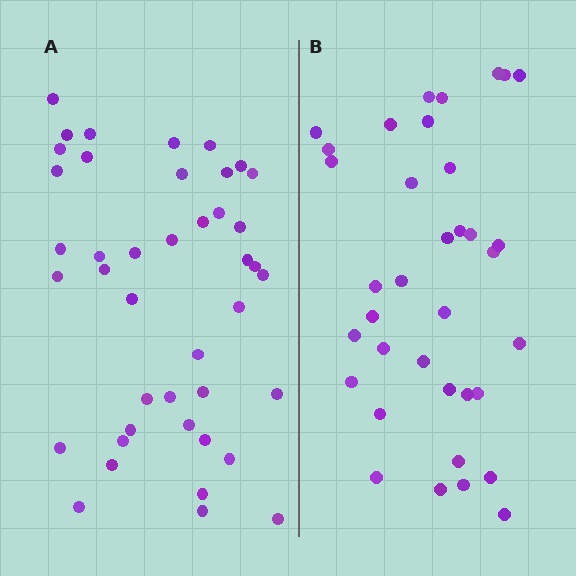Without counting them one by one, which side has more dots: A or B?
Region A (the left region) has more dots.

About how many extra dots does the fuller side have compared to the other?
Region A has about 6 more dots than region B.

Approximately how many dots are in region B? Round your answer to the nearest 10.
About 40 dots. (The exact count is 36, which rounds to 40.)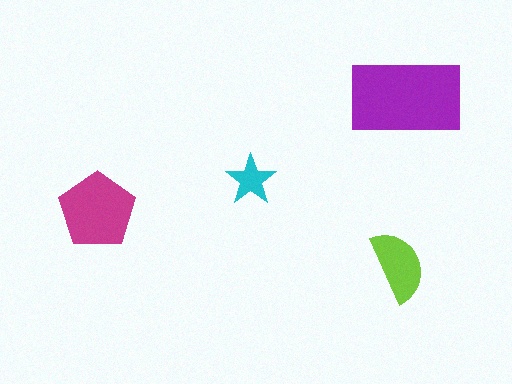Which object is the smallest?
The cyan star.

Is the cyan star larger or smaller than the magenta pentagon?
Smaller.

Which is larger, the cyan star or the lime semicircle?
The lime semicircle.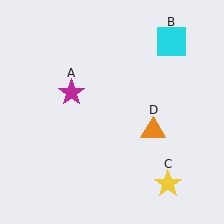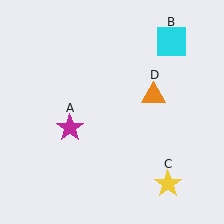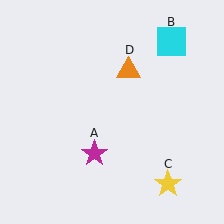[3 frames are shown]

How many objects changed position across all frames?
2 objects changed position: magenta star (object A), orange triangle (object D).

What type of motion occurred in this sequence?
The magenta star (object A), orange triangle (object D) rotated counterclockwise around the center of the scene.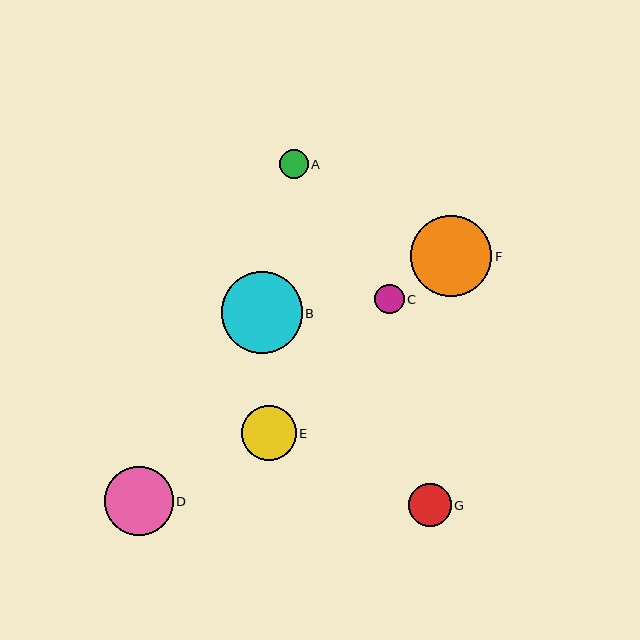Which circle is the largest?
Circle F is the largest with a size of approximately 81 pixels.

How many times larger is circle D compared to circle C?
Circle D is approximately 2.3 times the size of circle C.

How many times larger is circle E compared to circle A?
Circle E is approximately 1.9 times the size of circle A.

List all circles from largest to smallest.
From largest to smallest: F, B, D, E, G, C, A.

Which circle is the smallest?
Circle A is the smallest with a size of approximately 29 pixels.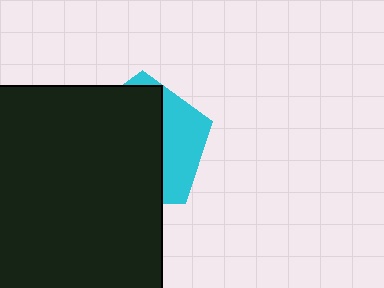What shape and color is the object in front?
The object in front is a black square.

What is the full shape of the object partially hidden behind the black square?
The partially hidden object is a cyan pentagon.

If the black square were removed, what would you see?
You would see the complete cyan pentagon.